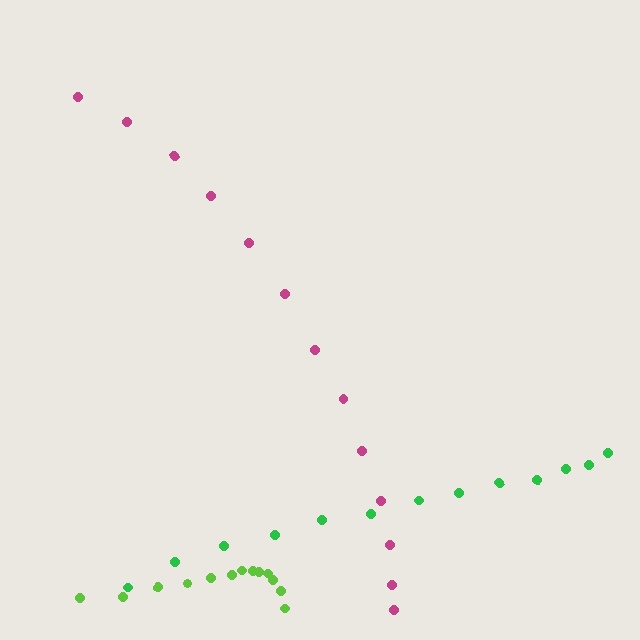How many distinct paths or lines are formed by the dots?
There are 3 distinct paths.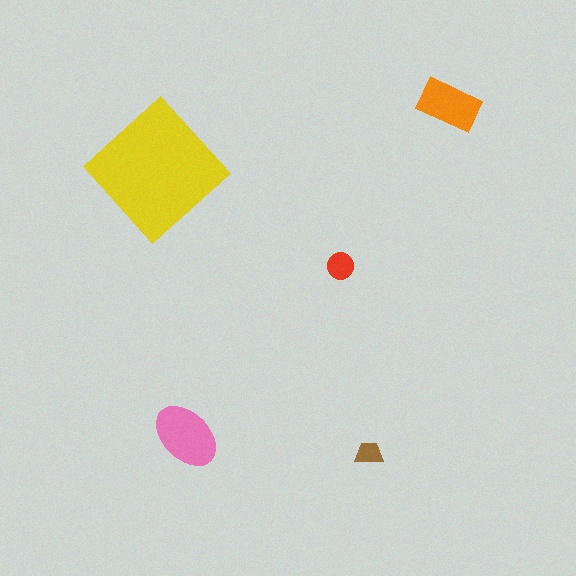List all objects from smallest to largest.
The brown trapezoid, the red circle, the orange rectangle, the pink ellipse, the yellow diamond.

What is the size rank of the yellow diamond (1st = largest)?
1st.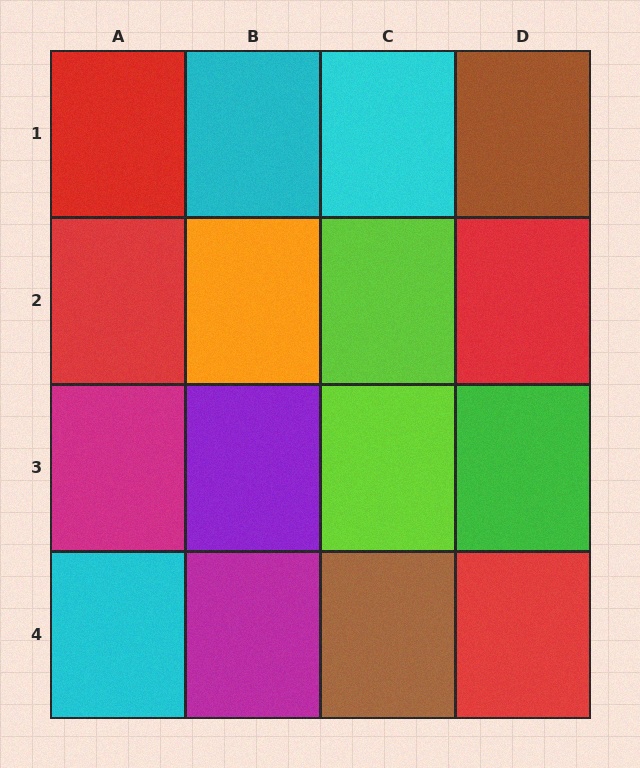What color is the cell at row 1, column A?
Red.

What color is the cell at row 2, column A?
Red.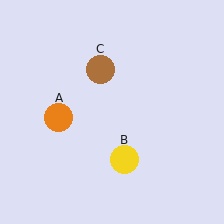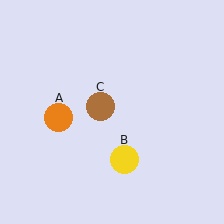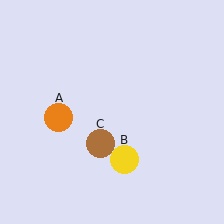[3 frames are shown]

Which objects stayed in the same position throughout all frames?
Orange circle (object A) and yellow circle (object B) remained stationary.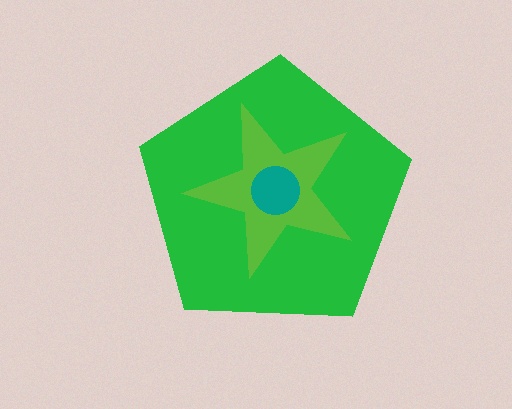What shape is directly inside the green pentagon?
The lime star.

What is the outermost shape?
The green pentagon.